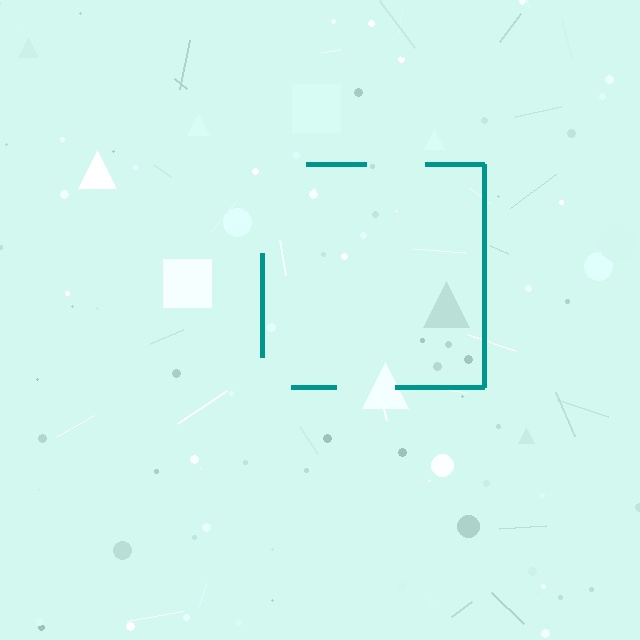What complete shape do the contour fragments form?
The contour fragments form a square.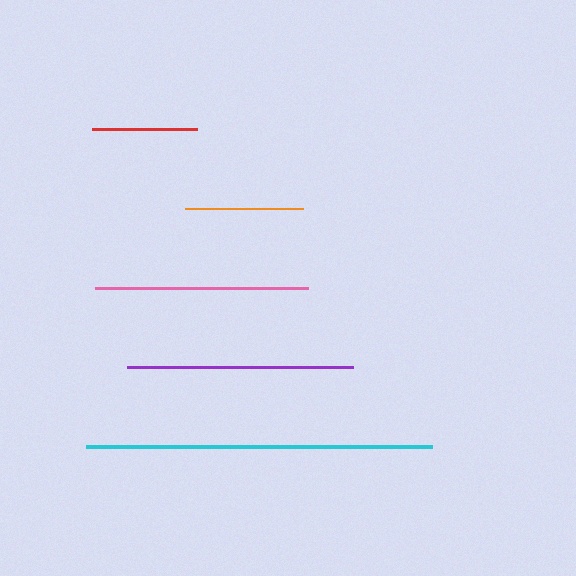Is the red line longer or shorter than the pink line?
The pink line is longer than the red line.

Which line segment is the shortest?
The red line is the shortest at approximately 105 pixels.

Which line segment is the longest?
The cyan line is the longest at approximately 345 pixels.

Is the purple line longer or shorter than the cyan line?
The cyan line is longer than the purple line.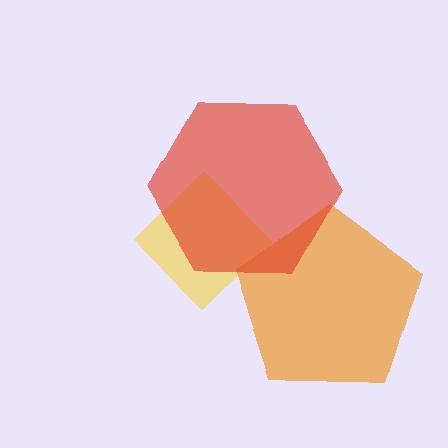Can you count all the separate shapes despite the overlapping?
Yes, there are 3 separate shapes.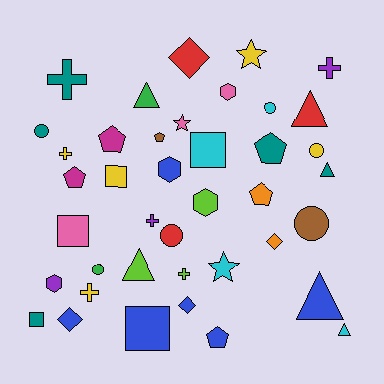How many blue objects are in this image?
There are 6 blue objects.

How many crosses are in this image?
There are 6 crosses.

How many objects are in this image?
There are 40 objects.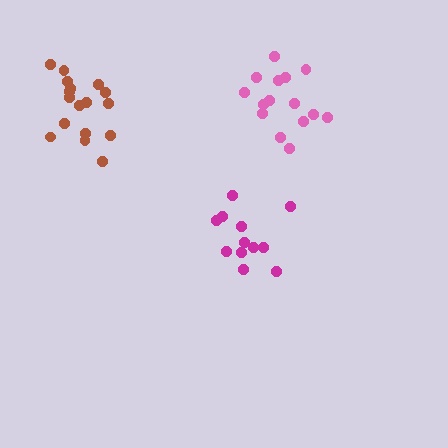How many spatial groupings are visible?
There are 3 spatial groupings.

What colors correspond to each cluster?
The clusters are colored: magenta, brown, pink.